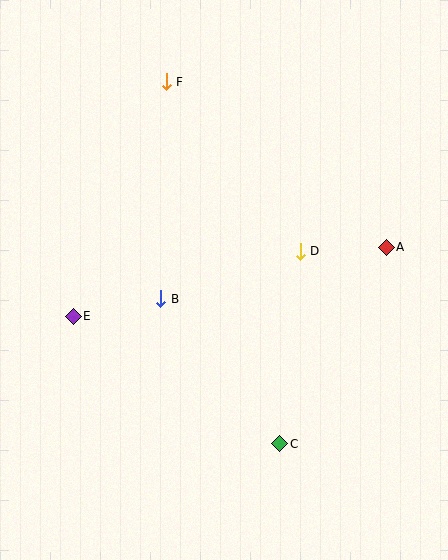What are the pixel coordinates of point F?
Point F is at (166, 82).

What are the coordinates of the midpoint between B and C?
The midpoint between B and C is at (220, 371).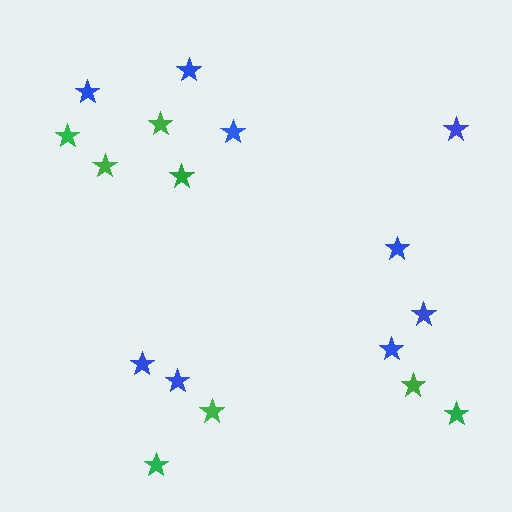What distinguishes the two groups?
There are 2 groups: one group of green stars (8) and one group of blue stars (9).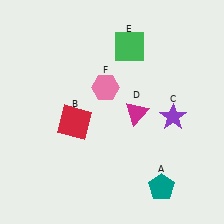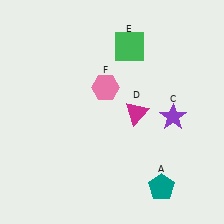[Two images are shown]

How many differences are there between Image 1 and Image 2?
There is 1 difference between the two images.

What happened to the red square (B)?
The red square (B) was removed in Image 2. It was in the bottom-left area of Image 1.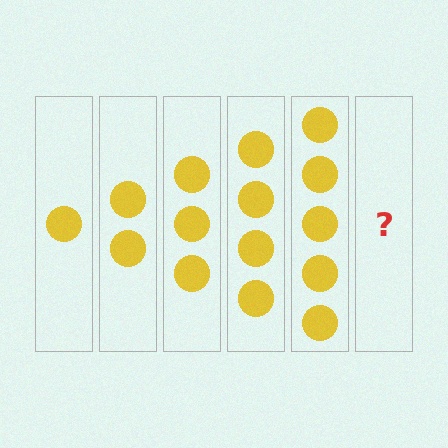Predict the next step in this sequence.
The next step is 6 circles.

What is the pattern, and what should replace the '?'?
The pattern is that each step adds one more circle. The '?' should be 6 circles.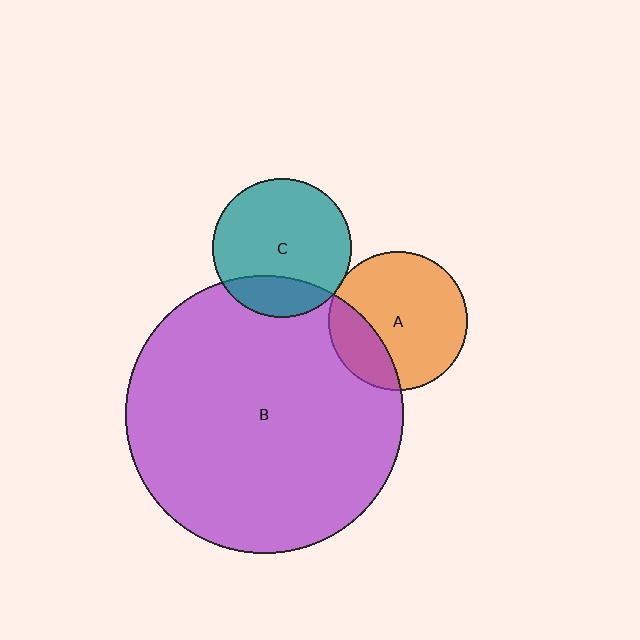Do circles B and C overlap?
Yes.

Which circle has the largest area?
Circle B (purple).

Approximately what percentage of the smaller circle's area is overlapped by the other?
Approximately 20%.